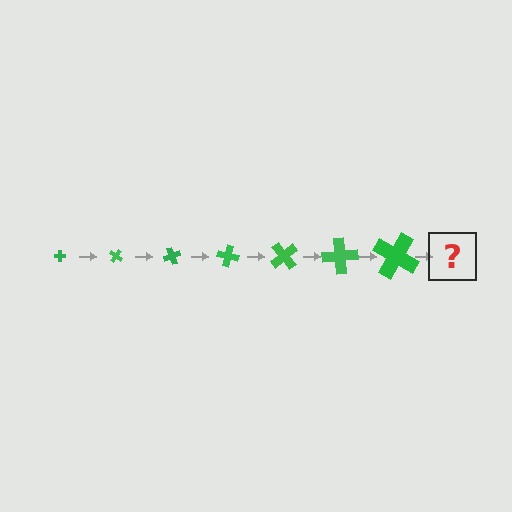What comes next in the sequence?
The next element should be a cross, larger than the previous one and rotated 245 degrees from the start.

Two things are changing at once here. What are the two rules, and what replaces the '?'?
The two rules are that the cross grows larger each step and it rotates 35 degrees each step. The '?' should be a cross, larger than the previous one and rotated 245 degrees from the start.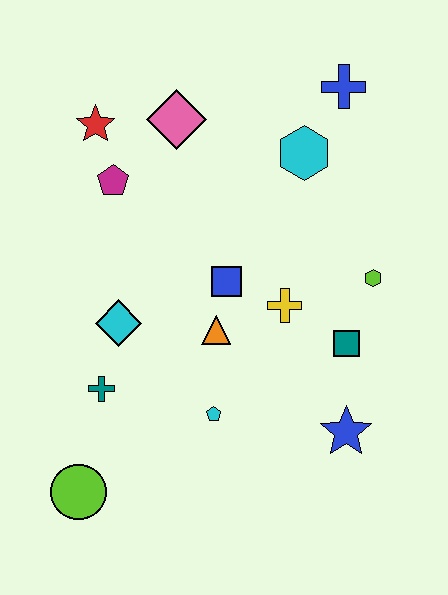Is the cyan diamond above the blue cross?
No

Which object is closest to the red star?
The magenta pentagon is closest to the red star.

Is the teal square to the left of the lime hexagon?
Yes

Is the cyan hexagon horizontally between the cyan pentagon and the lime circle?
No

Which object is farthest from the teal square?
The red star is farthest from the teal square.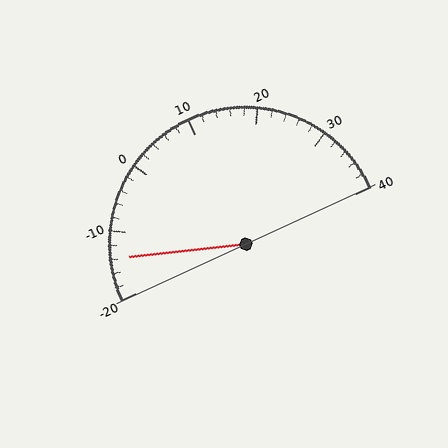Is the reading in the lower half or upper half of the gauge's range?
The reading is in the lower half of the range (-20 to 40).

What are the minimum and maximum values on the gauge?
The gauge ranges from -20 to 40.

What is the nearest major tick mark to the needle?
The nearest major tick mark is -10.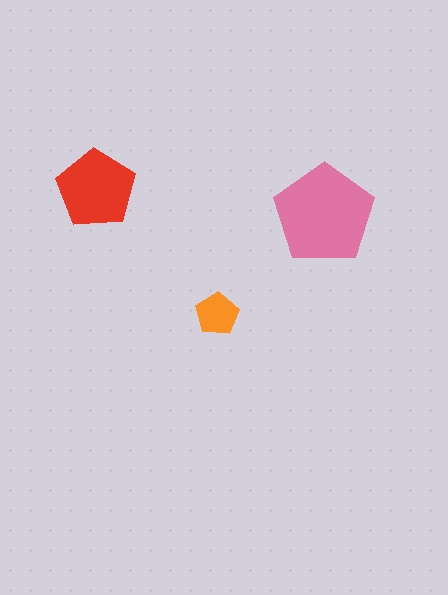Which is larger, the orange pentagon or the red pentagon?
The red one.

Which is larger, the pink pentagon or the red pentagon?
The pink one.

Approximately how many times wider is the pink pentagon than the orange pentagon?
About 2.5 times wider.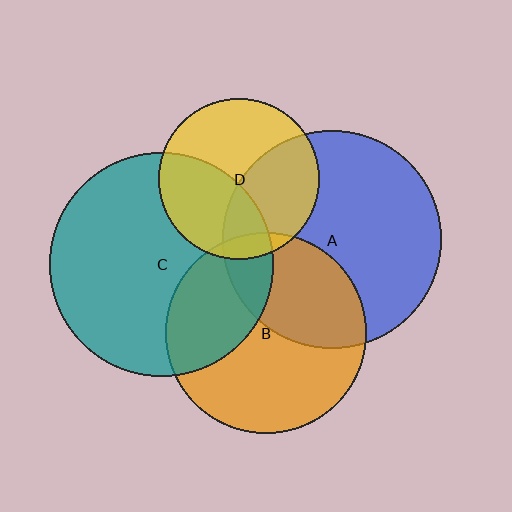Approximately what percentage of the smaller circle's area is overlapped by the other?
Approximately 35%.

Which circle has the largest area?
Circle C (teal).